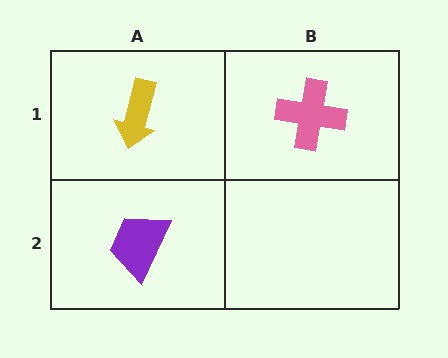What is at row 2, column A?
A purple trapezoid.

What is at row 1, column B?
A pink cross.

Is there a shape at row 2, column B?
No, that cell is empty.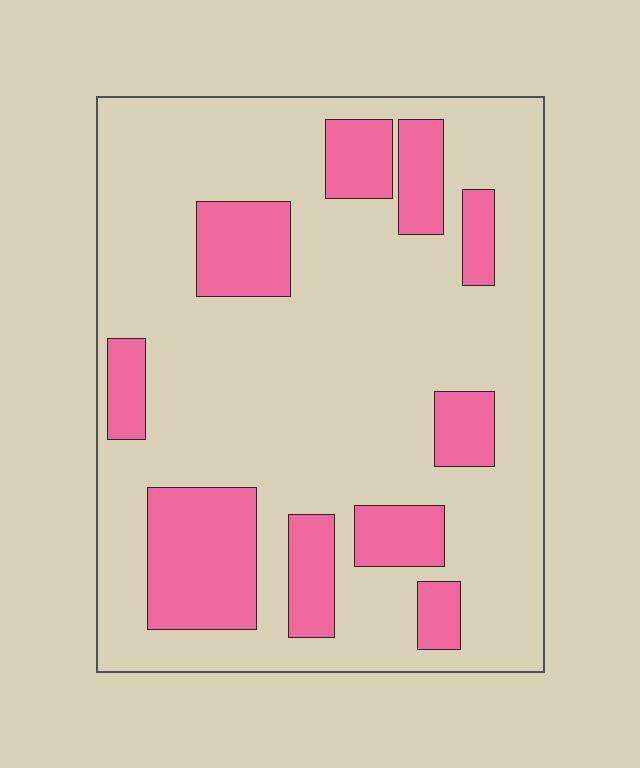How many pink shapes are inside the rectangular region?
10.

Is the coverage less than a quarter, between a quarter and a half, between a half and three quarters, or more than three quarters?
Less than a quarter.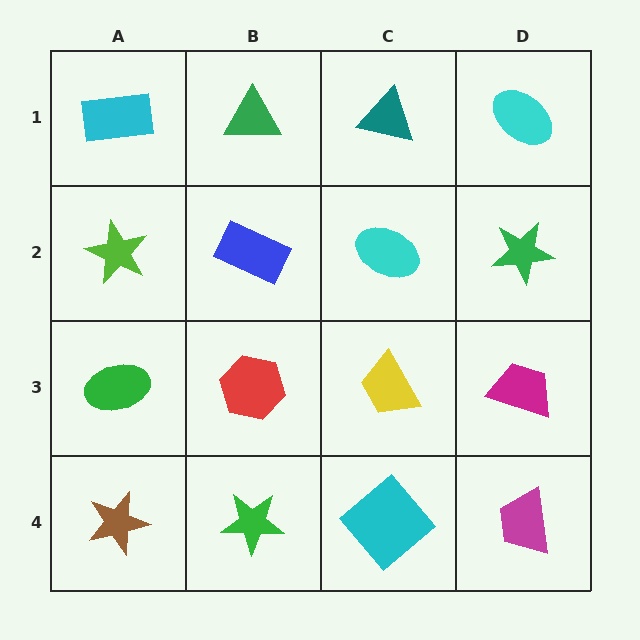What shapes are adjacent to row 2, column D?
A cyan ellipse (row 1, column D), a magenta trapezoid (row 3, column D), a cyan ellipse (row 2, column C).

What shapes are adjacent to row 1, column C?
A cyan ellipse (row 2, column C), a green triangle (row 1, column B), a cyan ellipse (row 1, column D).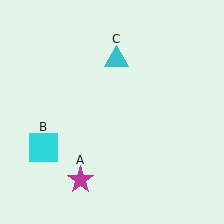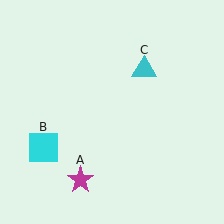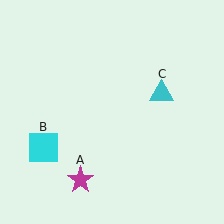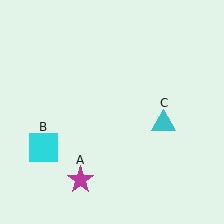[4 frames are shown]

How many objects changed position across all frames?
1 object changed position: cyan triangle (object C).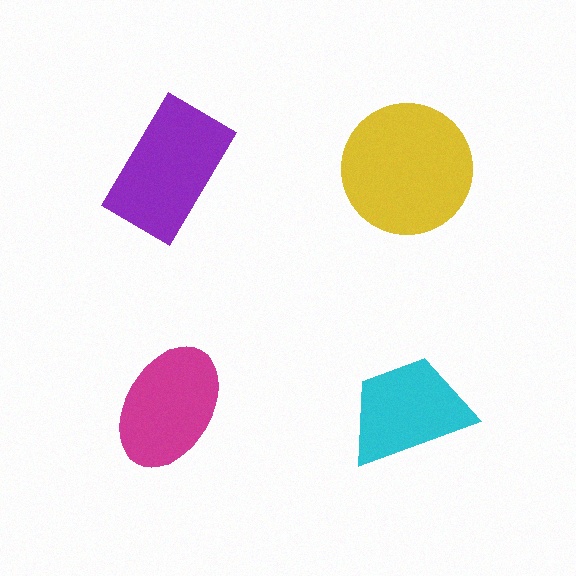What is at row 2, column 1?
A magenta ellipse.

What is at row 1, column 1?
A purple rectangle.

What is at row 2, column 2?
A cyan trapezoid.